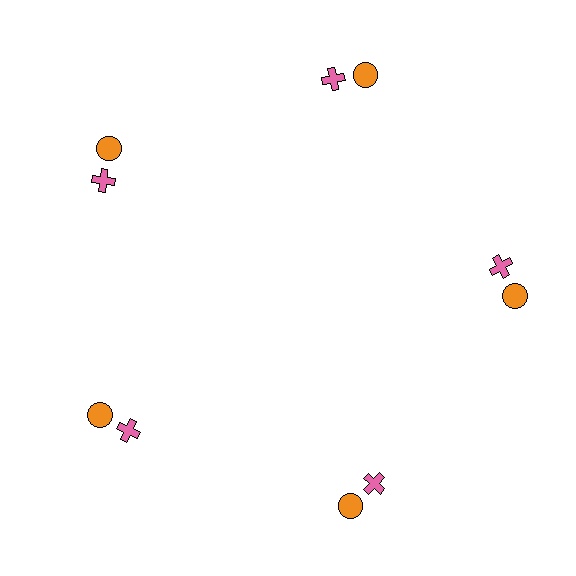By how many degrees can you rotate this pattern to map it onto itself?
The pattern maps onto itself every 72 degrees of rotation.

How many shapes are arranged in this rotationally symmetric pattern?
There are 10 shapes, arranged in 5 groups of 2.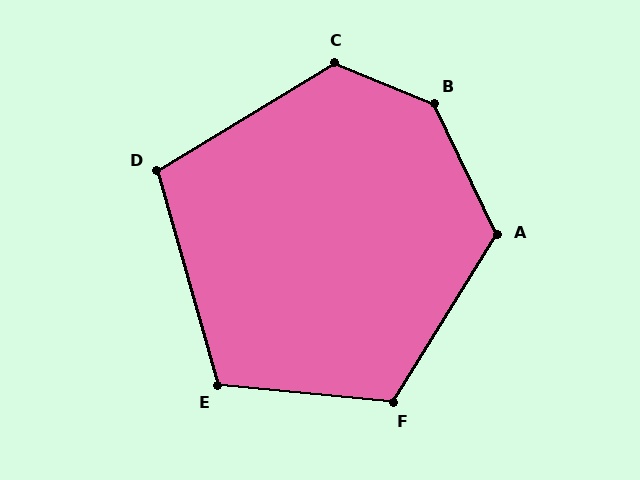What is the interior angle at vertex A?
Approximately 122 degrees (obtuse).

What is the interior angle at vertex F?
Approximately 116 degrees (obtuse).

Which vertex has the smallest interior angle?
D, at approximately 105 degrees.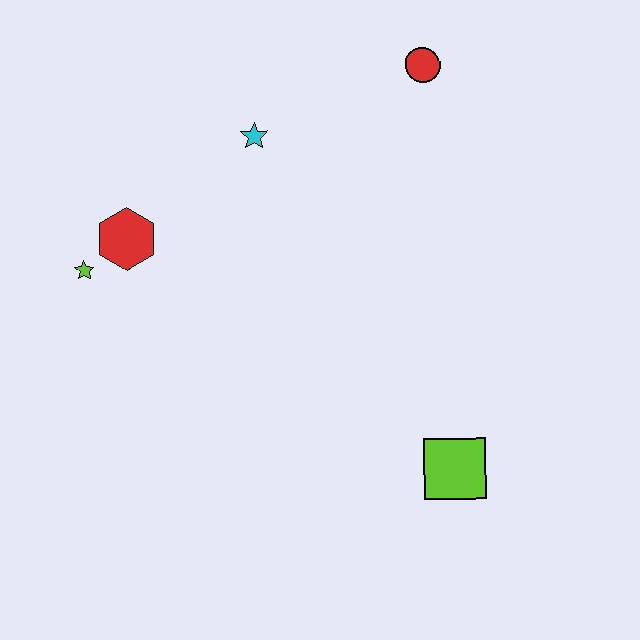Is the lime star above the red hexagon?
No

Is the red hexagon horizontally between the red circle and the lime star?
Yes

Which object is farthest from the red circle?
The lime square is farthest from the red circle.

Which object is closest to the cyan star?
The red hexagon is closest to the cyan star.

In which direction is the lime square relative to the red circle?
The lime square is below the red circle.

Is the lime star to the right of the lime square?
No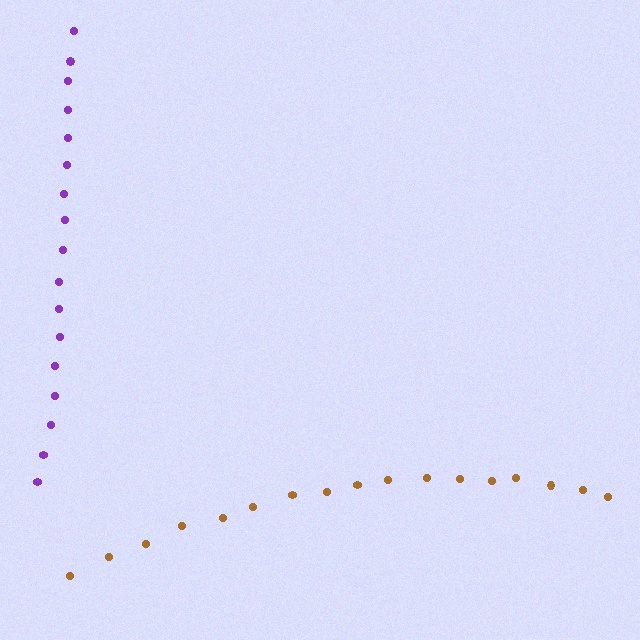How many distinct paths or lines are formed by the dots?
There are 2 distinct paths.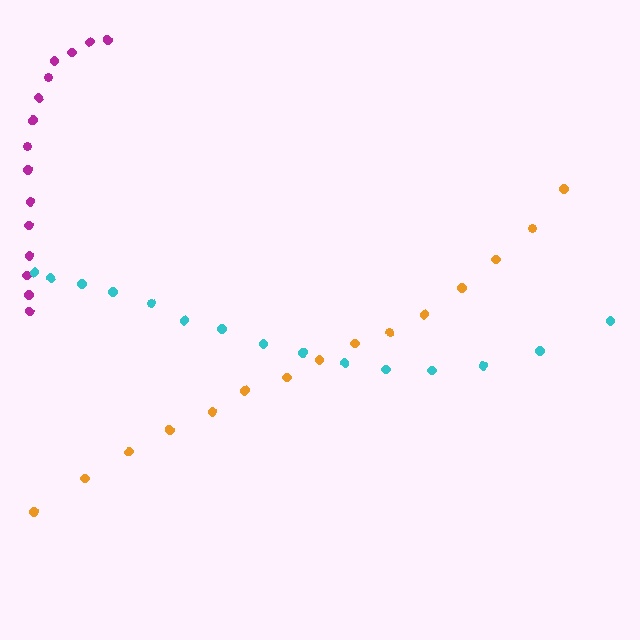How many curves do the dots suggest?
There are 3 distinct paths.